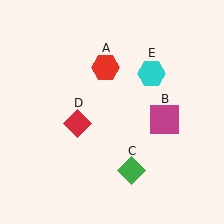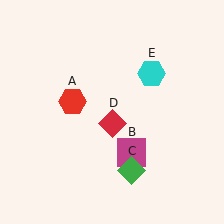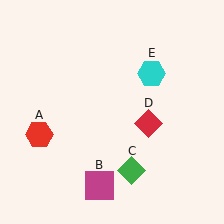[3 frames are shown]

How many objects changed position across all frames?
3 objects changed position: red hexagon (object A), magenta square (object B), red diamond (object D).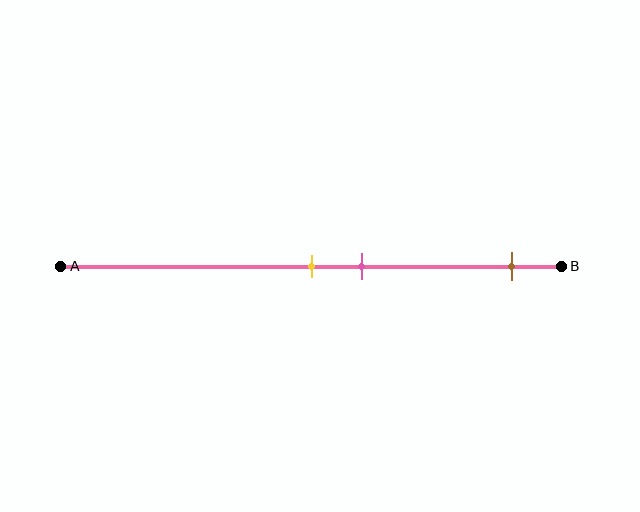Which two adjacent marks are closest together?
The yellow and pink marks are the closest adjacent pair.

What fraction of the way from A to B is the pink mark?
The pink mark is approximately 60% (0.6) of the way from A to B.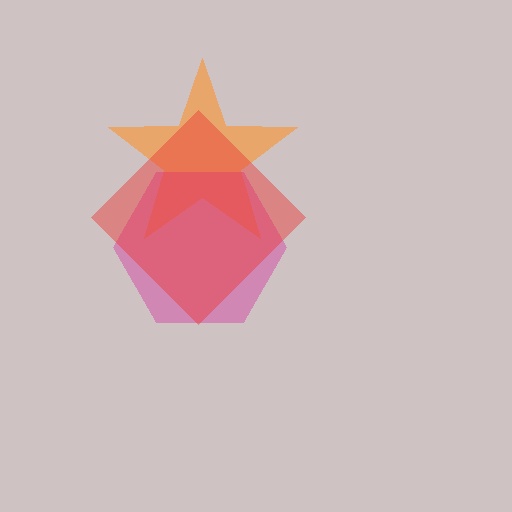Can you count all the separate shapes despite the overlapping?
Yes, there are 3 separate shapes.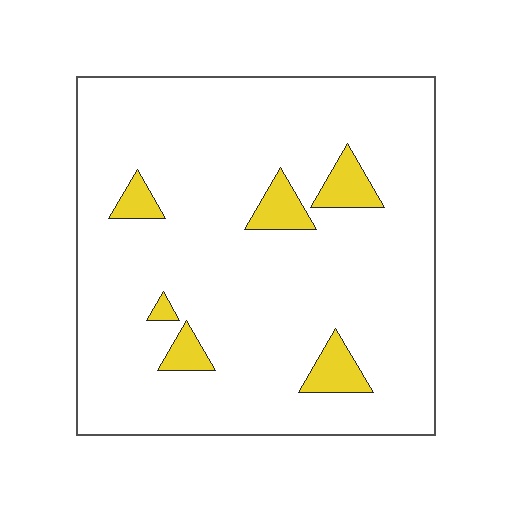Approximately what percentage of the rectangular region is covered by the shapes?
Approximately 10%.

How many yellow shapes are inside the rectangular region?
6.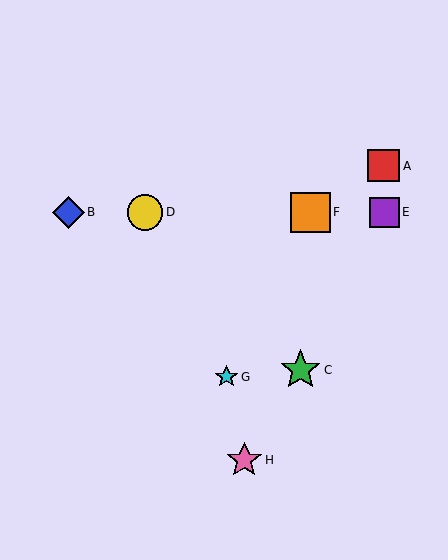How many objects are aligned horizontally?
4 objects (B, D, E, F) are aligned horizontally.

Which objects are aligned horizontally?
Objects B, D, E, F are aligned horizontally.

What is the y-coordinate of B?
Object B is at y≈212.